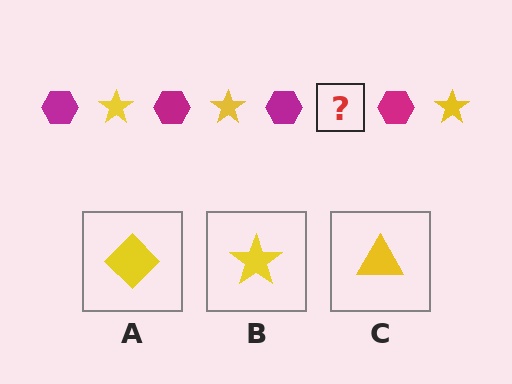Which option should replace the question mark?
Option B.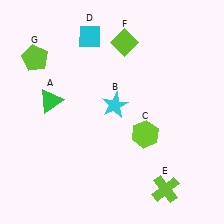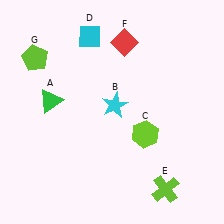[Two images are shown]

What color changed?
The diamond (F) changed from lime in Image 1 to red in Image 2.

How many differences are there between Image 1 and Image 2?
There is 1 difference between the two images.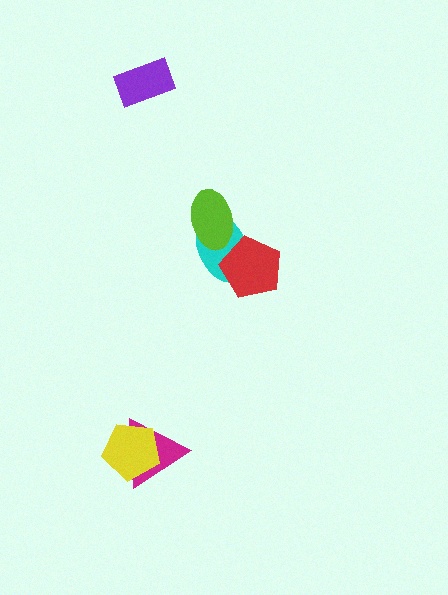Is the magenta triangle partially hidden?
Yes, it is partially covered by another shape.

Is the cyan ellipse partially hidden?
Yes, it is partially covered by another shape.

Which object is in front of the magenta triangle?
The yellow pentagon is in front of the magenta triangle.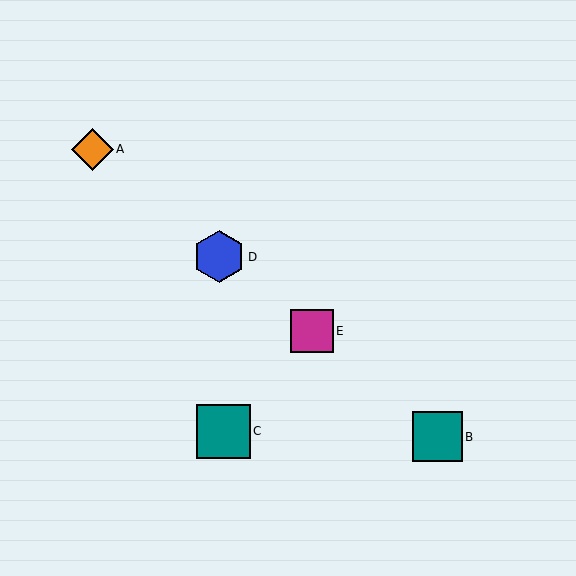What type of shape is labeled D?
Shape D is a blue hexagon.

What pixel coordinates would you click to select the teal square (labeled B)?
Click at (437, 437) to select the teal square B.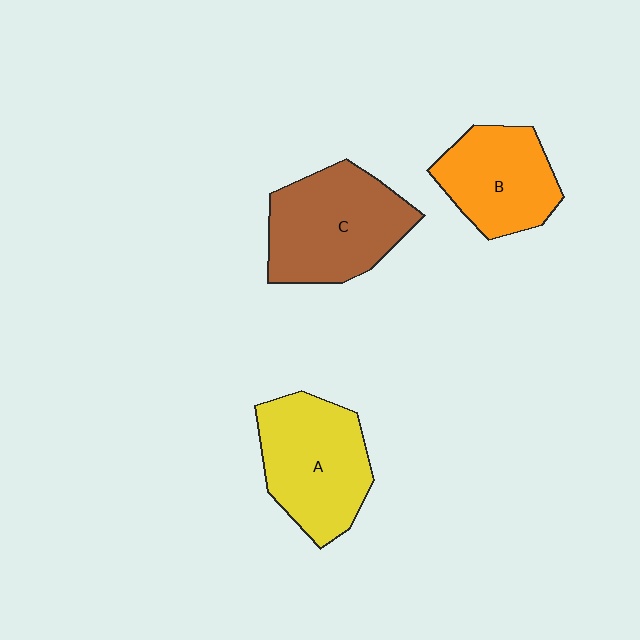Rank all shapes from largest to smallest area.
From largest to smallest: C (brown), A (yellow), B (orange).